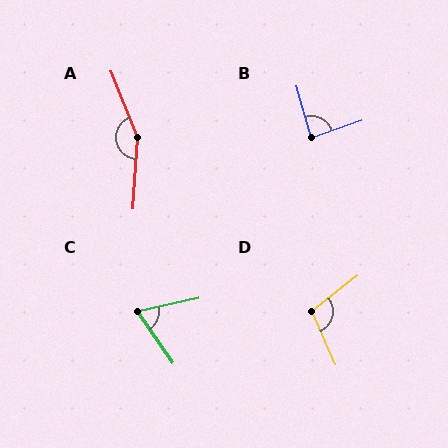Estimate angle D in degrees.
Approximately 104 degrees.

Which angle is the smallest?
C, at approximately 69 degrees.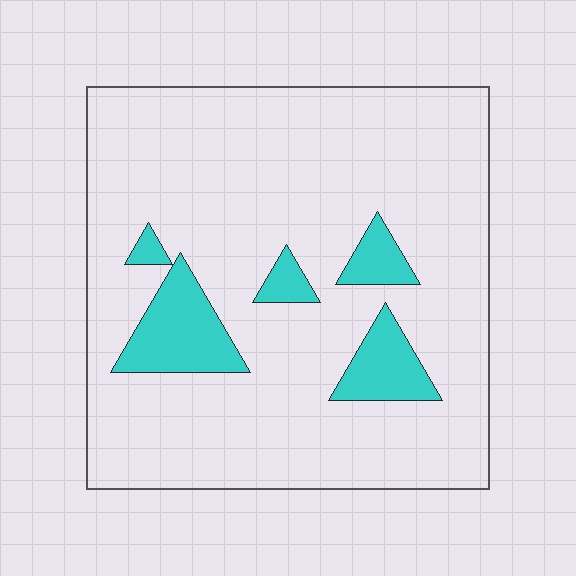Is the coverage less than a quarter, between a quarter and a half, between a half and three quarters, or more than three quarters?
Less than a quarter.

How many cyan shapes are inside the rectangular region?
5.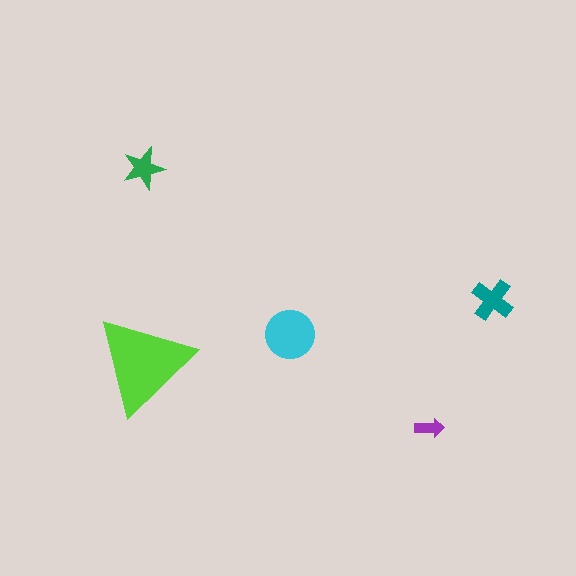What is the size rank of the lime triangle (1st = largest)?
1st.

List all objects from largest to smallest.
The lime triangle, the cyan circle, the teal cross, the green star, the purple arrow.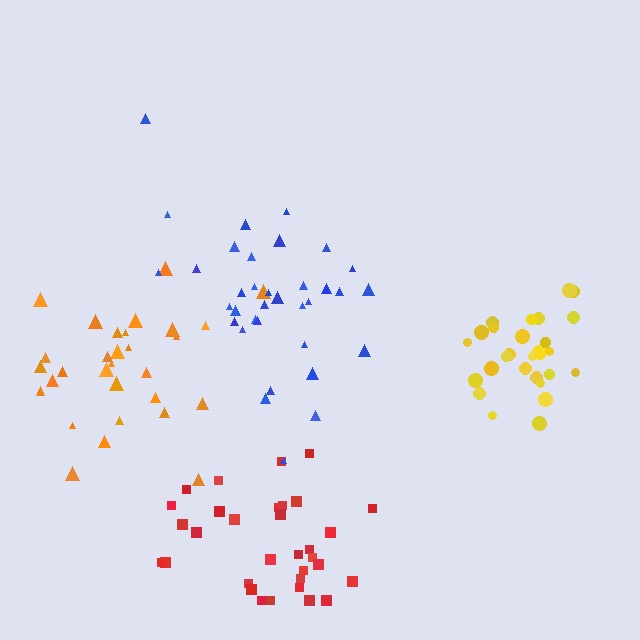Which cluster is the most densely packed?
Yellow.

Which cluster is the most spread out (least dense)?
Blue.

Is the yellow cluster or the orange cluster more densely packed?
Yellow.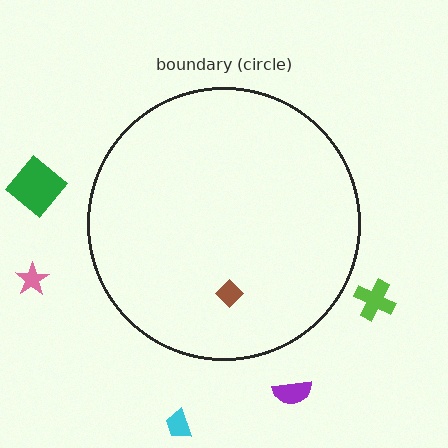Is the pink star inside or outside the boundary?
Outside.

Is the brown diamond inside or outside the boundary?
Inside.